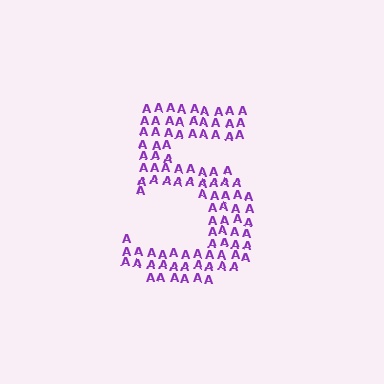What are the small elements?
The small elements are letter A's.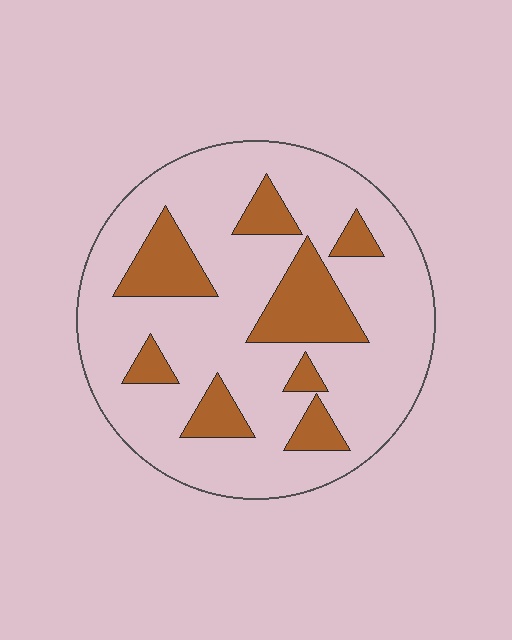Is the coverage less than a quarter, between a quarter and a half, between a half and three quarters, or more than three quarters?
Less than a quarter.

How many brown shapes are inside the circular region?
8.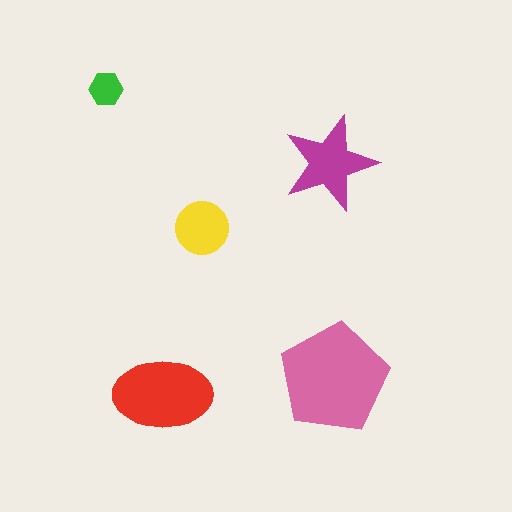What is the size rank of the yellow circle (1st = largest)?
4th.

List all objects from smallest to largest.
The green hexagon, the yellow circle, the magenta star, the red ellipse, the pink pentagon.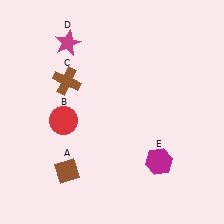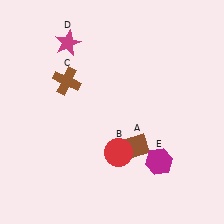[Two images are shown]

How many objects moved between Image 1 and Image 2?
2 objects moved between the two images.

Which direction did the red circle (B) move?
The red circle (B) moved right.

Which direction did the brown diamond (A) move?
The brown diamond (A) moved right.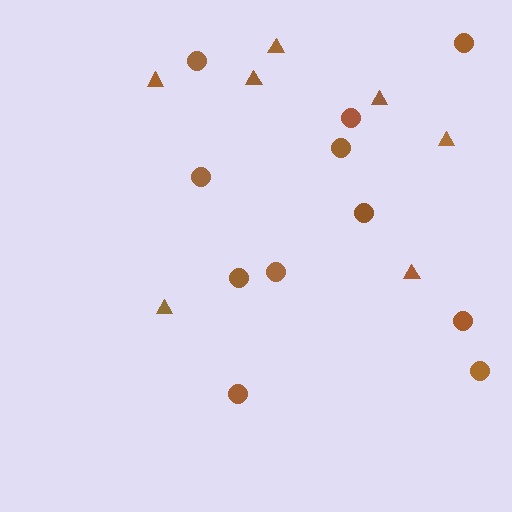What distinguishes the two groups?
There are 2 groups: one group of triangles (7) and one group of circles (11).